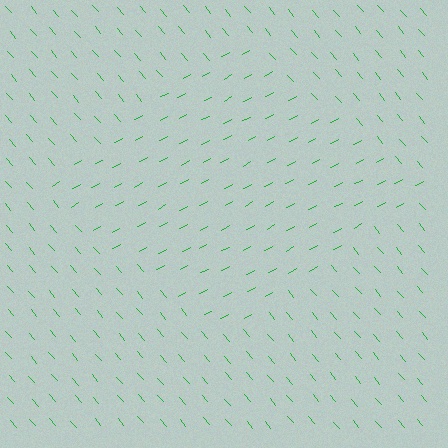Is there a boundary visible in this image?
Yes, there is a texture boundary formed by a change in line orientation.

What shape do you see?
I see a diamond.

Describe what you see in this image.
The image is filled with small green line segments. A diamond region in the image has lines oriented differently from the surrounding lines, creating a visible texture boundary.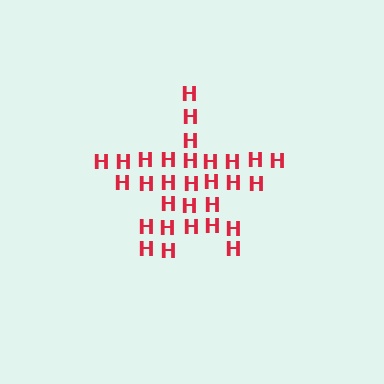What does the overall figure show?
The overall figure shows a star.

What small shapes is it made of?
It is made of small letter H's.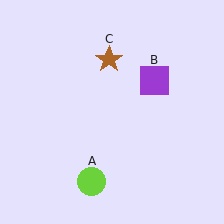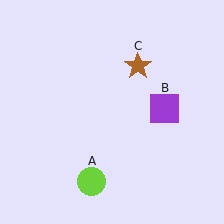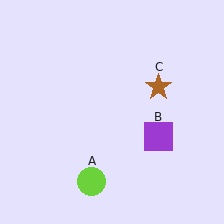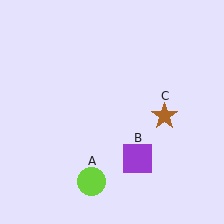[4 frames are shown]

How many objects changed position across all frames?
2 objects changed position: purple square (object B), brown star (object C).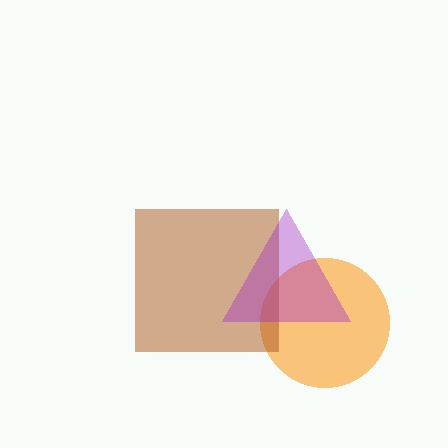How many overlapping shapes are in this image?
There are 3 overlapping shapes in the image.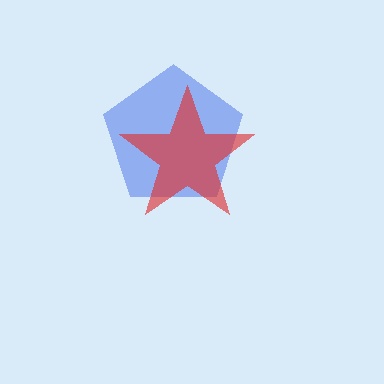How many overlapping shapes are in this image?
There are 2 overlapping shapes in the image.